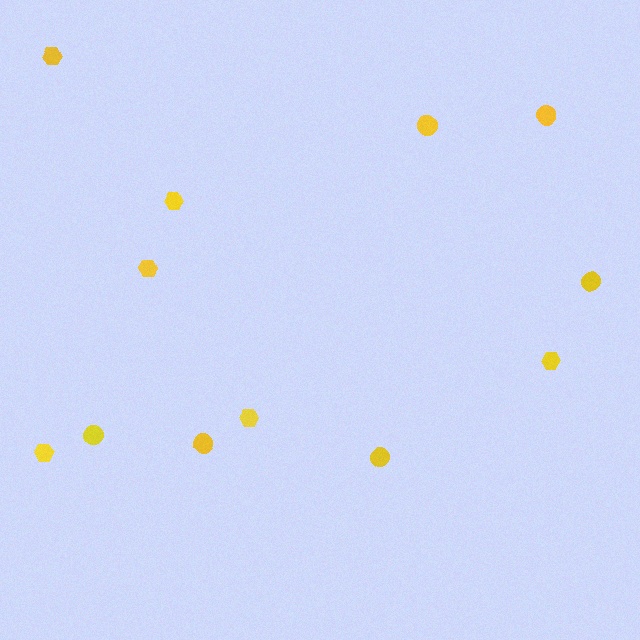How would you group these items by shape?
There are 2 groups: one group of circles (6) and one group of hexagons (6).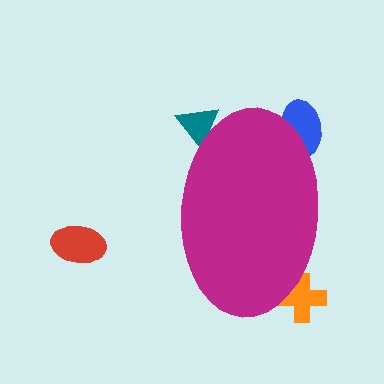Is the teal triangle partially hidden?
Yes, the teal triangle is partially hidden behind the magenta ellipse.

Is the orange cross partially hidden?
Yes, the orange cross is partially hidden behind the magenta ellipse.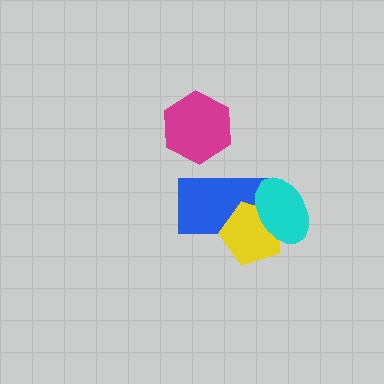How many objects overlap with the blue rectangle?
2 objects overlap with the blue rectangle.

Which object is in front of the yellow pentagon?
The cyan ellipse is in front of the yellow pentagon.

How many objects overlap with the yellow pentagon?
2 objects overlap with the yellow pentagon.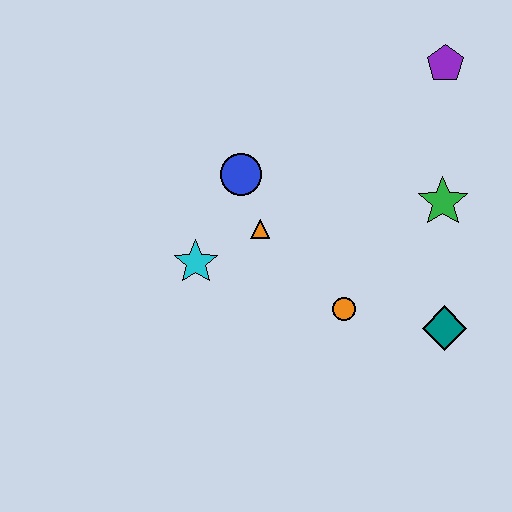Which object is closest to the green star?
The teal diamond is closest to the green star.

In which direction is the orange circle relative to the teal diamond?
The orange circle is to the left of the teal diamond.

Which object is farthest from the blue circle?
The teal diamond is farthest from the blue circle.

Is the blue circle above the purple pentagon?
No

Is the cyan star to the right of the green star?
No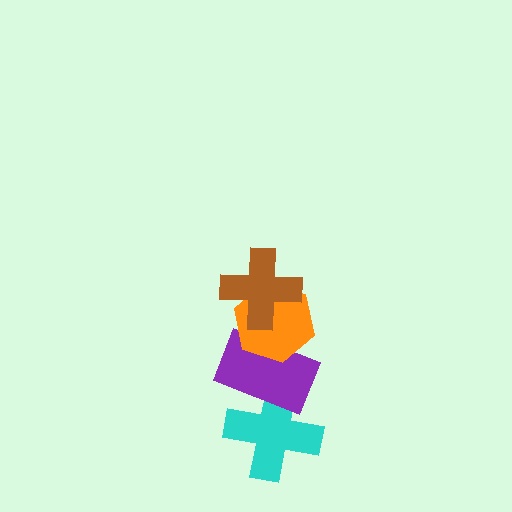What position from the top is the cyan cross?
The cyan cross is 4th from the top.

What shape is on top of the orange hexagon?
The brown cross is on top of the orange hexagon.